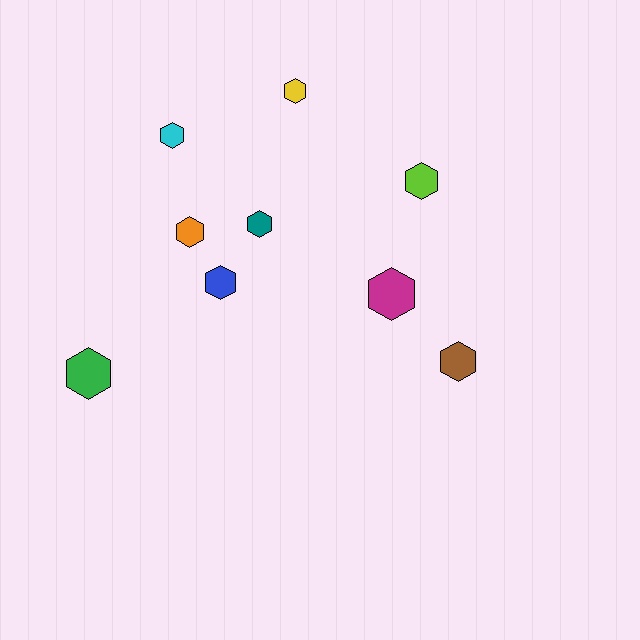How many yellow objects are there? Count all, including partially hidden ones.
There is 1 yellow object.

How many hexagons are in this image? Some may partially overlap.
There are 9 hexagons.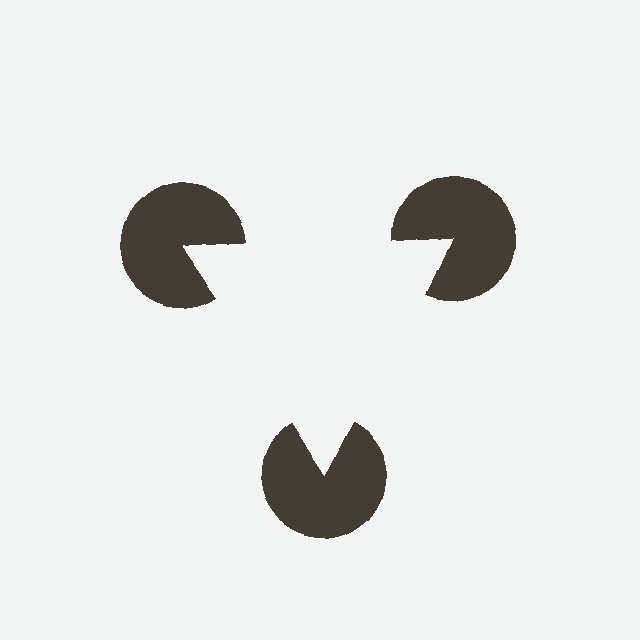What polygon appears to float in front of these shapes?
An illusory triangle — its edges are inferred from the aligned wedge cuts in the pac-man discs, not physically drawn.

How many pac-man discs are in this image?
There are 3 — one at each vertex of the illusory triangle.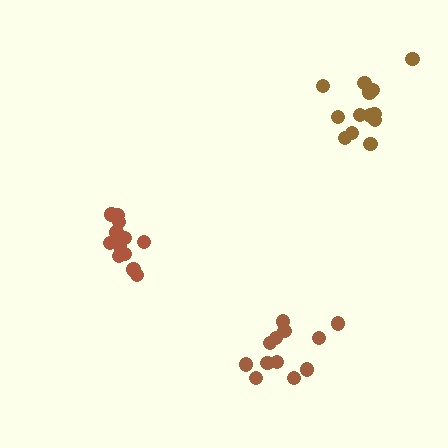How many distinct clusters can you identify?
There are 3 distinct clusters.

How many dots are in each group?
Group 1: 14 dots, Group 2: 12 dots, Group 3: 13 dots (39 total).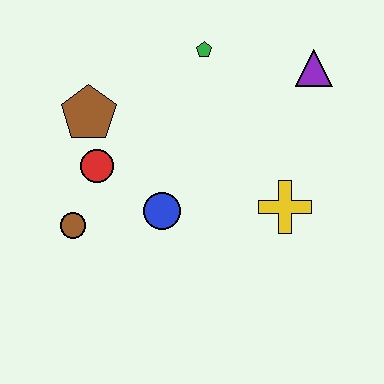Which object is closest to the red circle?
The brown pentagon is closest to the red circle.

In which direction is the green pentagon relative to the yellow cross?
The green pentagon is above the yellow cross.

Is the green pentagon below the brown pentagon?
No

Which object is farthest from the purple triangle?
The brown circle is farthest from the purple triangle.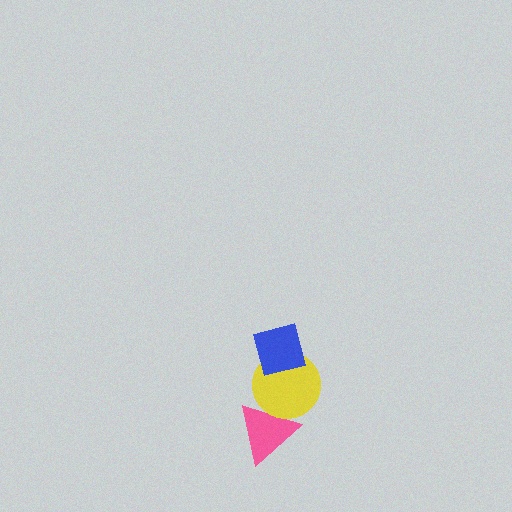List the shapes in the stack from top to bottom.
From top to bottom: the blue square, the yellow circle, the pink triangle.